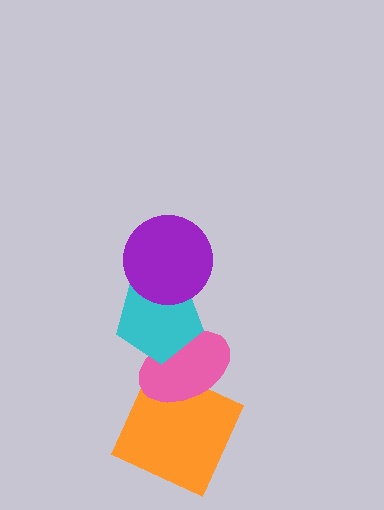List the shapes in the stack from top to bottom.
From top to bottom: the purple circle, the cyan pentagon, the pink ellipse, the orange square.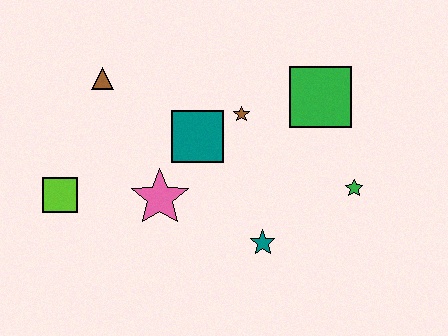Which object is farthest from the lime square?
The green star is farthest from the lime square.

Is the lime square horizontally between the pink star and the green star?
No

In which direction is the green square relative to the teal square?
The green square is to the right of the teal square.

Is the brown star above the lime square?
Yes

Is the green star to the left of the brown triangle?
No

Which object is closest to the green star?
The green square is closest to the green star.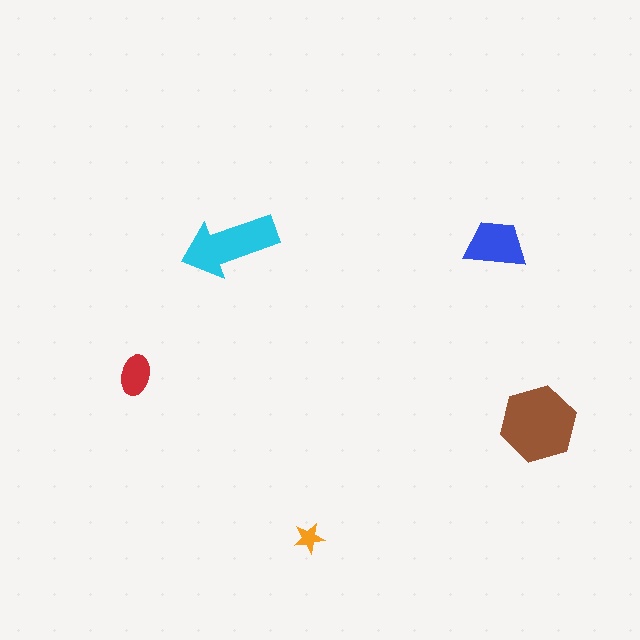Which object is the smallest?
The orange star.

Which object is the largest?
The brown hexagon.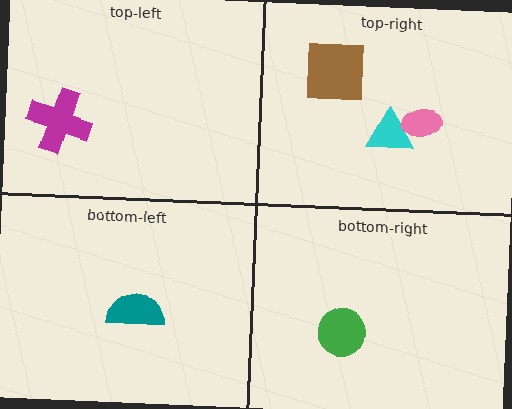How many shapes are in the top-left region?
1.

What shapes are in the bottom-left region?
The teal semicircle.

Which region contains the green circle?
The bottom-right region.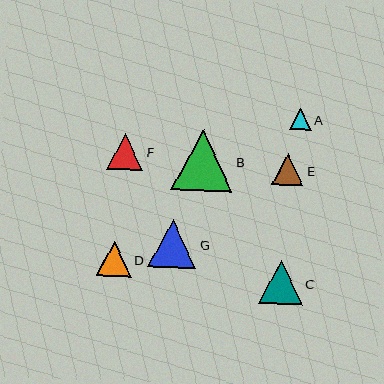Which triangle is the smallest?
Triangle A is the smallest with a size of approximately 22 pixels.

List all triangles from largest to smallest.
From largest to smallest: B, G, C, F, D, E, A.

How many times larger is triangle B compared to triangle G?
Triangle B is approximately 1.3 times the size of triangle G.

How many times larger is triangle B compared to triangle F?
Triangle B is approximately 1.7 times the size of triangle F.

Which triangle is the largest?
Triangle B is the largest with a size of approximately 61 pixels.